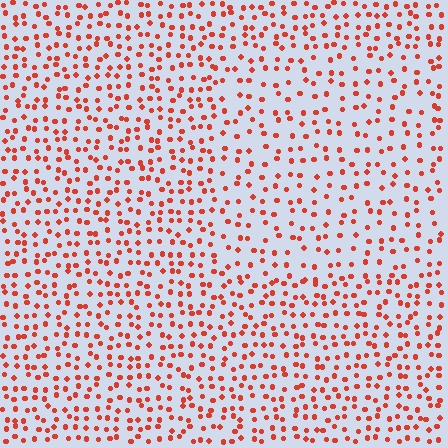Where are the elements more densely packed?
The elements are more densely packed outside the rectangle boundary.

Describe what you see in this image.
The image contains small red elements arranged at two different densities. A rectangle-shaped region is visible where the elements are less densely packed than the surrounding area.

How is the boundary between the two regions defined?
The boundary is defined by a change in element density (approximately 1.6x ratio). All elements are the same color, size, and shape.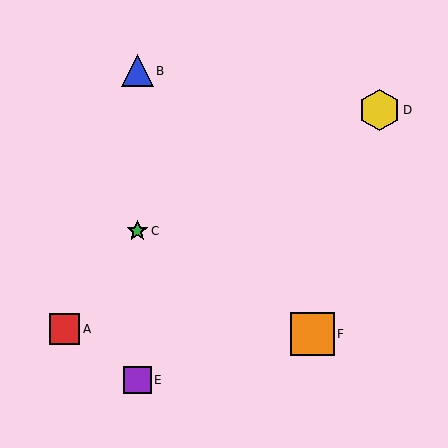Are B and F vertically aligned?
No, B is at x≈137 and F is at x≈313.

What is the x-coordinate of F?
Object F is at x≈313.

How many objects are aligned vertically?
3 objects (B, C, E) are aligned vertically.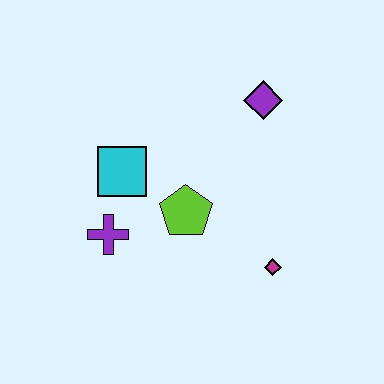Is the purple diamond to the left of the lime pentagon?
No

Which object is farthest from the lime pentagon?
The purple diamond is farthest from the lime pentagon.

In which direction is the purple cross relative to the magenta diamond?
The purple cross is to the left of the magenta diamond.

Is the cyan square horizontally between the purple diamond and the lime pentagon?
No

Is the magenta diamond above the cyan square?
No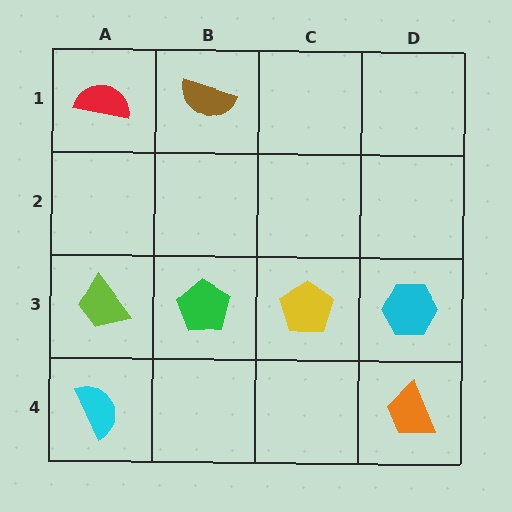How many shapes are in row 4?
2 shapes.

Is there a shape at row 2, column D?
No, that cell is empty.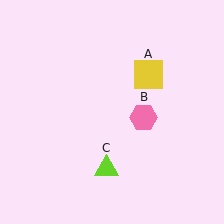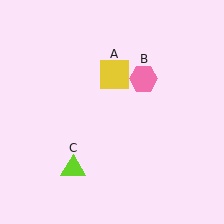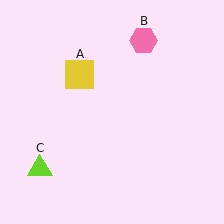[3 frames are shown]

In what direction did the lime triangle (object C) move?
The lime triangle (object C) moved left.